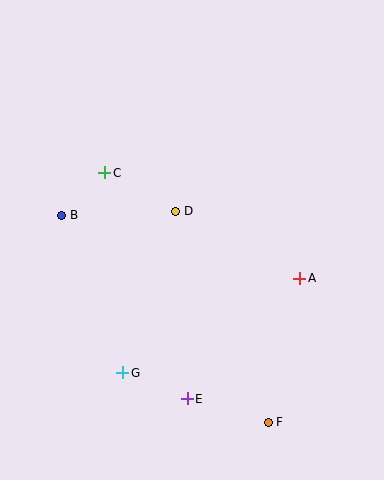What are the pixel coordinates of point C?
Point C is at (105, 173).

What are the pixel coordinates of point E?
Point E is at (187, 399).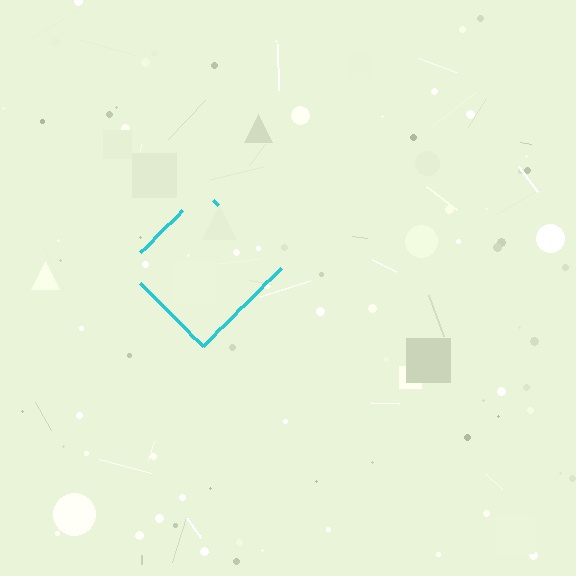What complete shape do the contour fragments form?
The contour fragments form a diamond.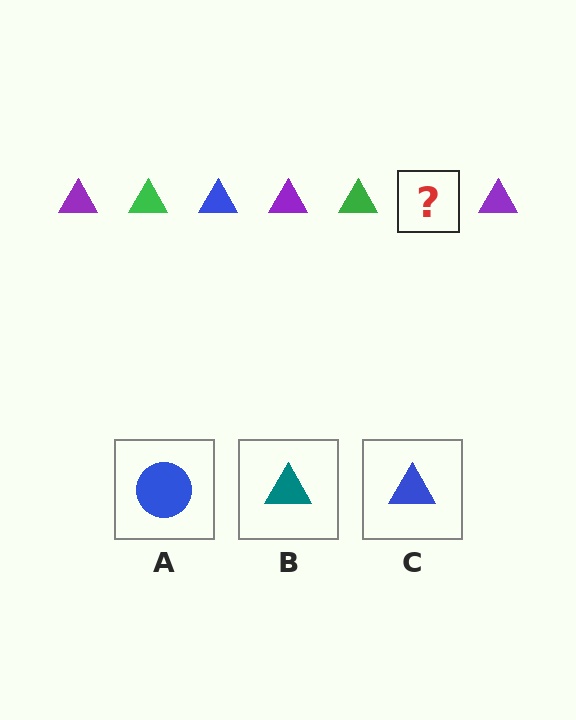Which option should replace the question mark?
Option C.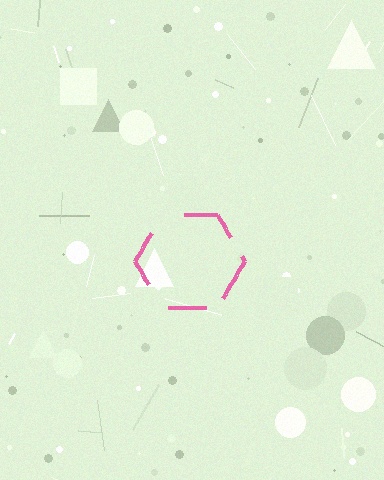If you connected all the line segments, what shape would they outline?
They would outline a hexagon.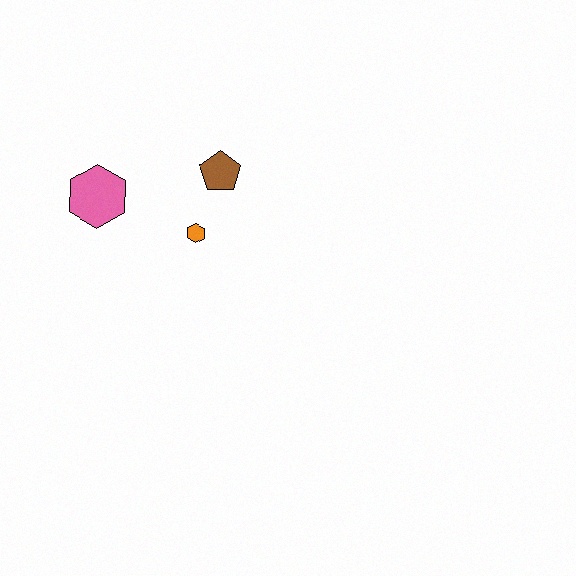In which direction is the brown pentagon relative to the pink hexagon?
The brown pentagon is to the right of the pink hexagon.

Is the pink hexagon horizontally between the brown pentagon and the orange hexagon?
No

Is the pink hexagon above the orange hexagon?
Yes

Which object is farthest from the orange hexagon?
The pink hexagon is farthest from the orange hexagon.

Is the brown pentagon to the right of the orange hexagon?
Yes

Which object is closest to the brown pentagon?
The orange hexagon is closest to the brown pentagon.